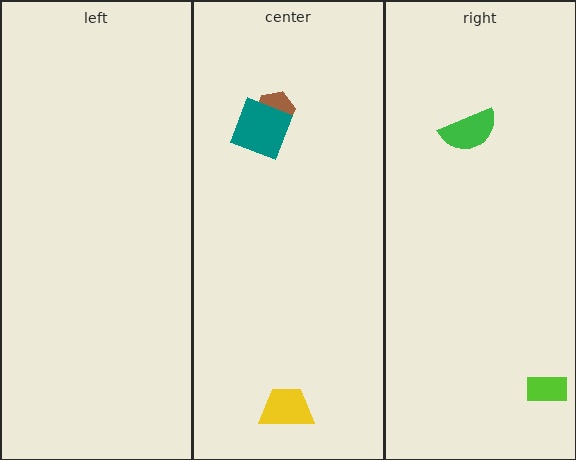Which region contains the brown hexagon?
The center region.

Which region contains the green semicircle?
The right region.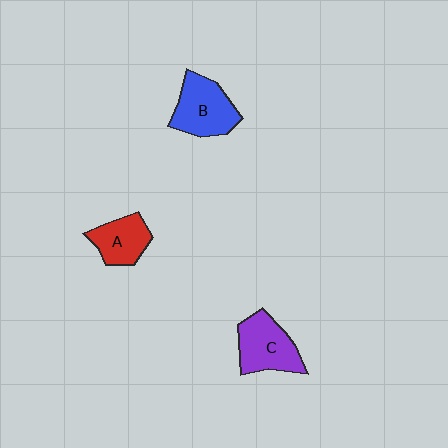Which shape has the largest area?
Shape B (blue).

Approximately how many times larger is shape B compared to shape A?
Approximately 1.3 times.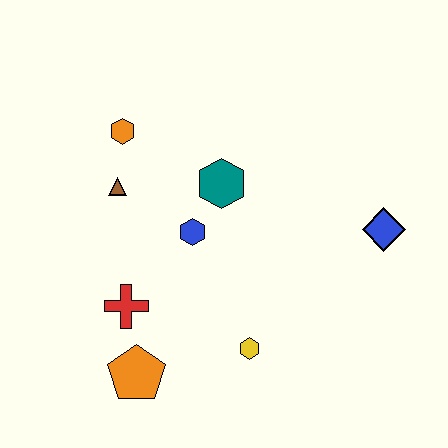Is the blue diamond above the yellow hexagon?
Yes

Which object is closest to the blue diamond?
The teal hexagon is closest to the blue diamond.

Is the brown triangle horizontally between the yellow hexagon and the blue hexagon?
No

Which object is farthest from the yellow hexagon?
The orange hexagon is farthest from the yellow hexagon.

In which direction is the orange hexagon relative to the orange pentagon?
The orange hexagon is above the orange pentagon.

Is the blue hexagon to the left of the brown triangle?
No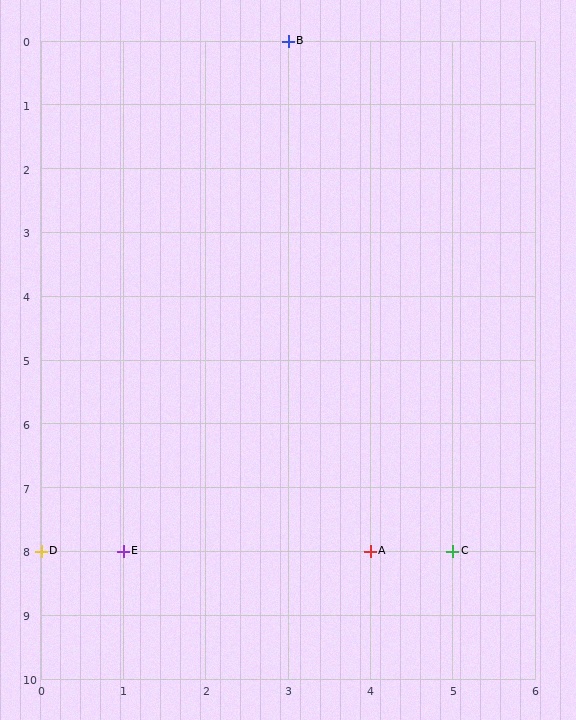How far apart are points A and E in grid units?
Points A and E are 3 columns apart.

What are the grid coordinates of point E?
Point E is at grid coordinates (1, 8).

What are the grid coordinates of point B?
Point B is at grid coordinates (3, 0).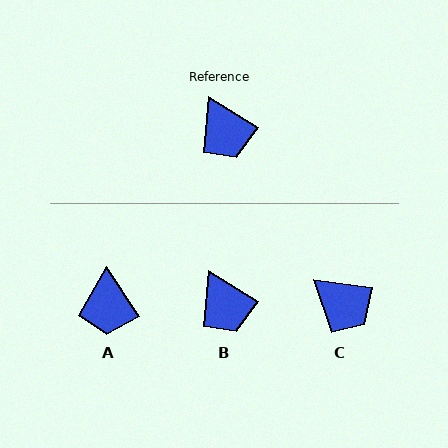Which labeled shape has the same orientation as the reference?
B.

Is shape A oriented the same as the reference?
No, it is off by about 25 degrees.